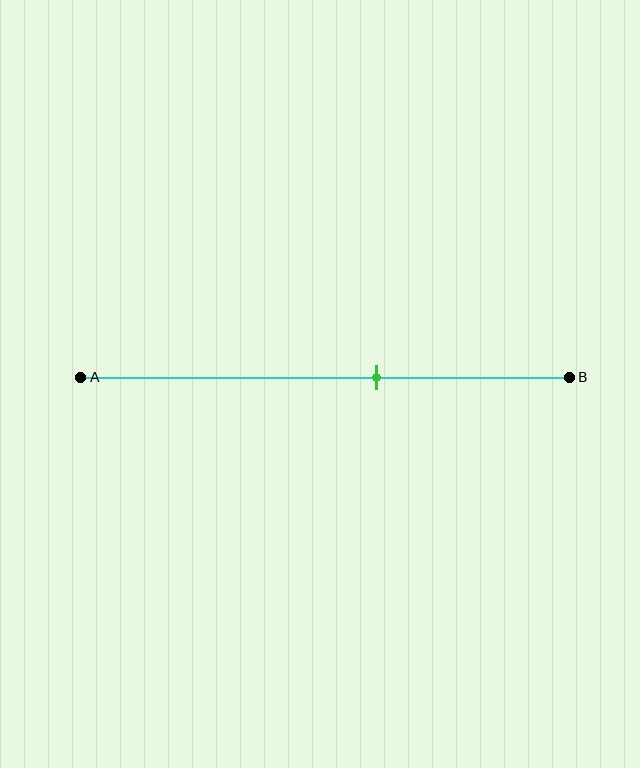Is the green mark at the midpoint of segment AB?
No, the mark is at about 60% from A, not at the 50% midpoint.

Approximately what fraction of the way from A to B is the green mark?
The green mark is approximately 60% of the way from A to B.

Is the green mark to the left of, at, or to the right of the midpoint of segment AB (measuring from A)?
The green mark is to the right of the midpoint of segment AB.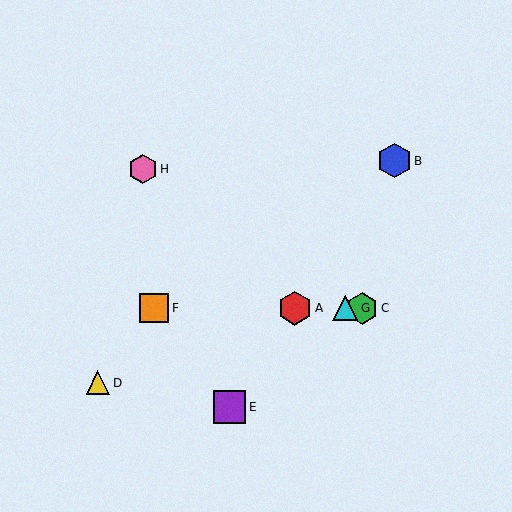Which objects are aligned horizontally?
Objects A, C, F, G are aligned horizontally.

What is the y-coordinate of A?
Object A is at y≈308.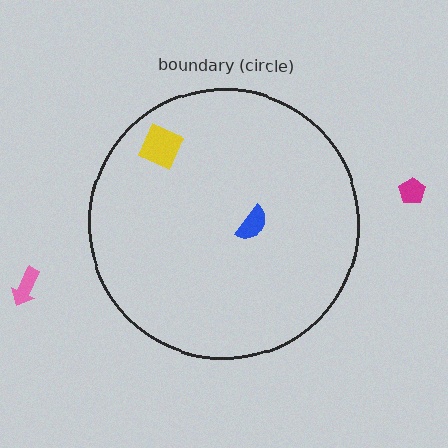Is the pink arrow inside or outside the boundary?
Outside.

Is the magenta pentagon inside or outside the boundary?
Outside.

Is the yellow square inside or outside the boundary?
Inside.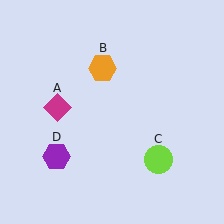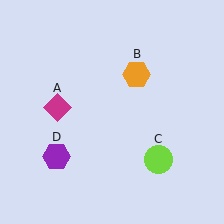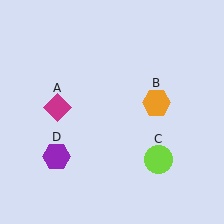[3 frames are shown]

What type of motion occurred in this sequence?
The orange hexagon (object B) rotated clockwise around the center of the scene.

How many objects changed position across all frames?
1 object changed position: orange hexagon (object B).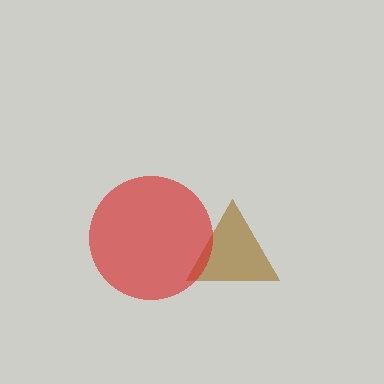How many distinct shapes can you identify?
There are 2 distinct shapes: a brown triangle, a red circle.